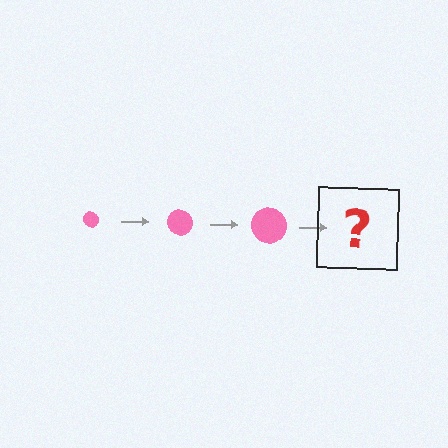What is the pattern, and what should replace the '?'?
The pattern is that the circle gets progressively larger each step. The '?' should be a pink circle, larger than the previous one.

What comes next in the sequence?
The next element should be a pink circle, larger than the previous one.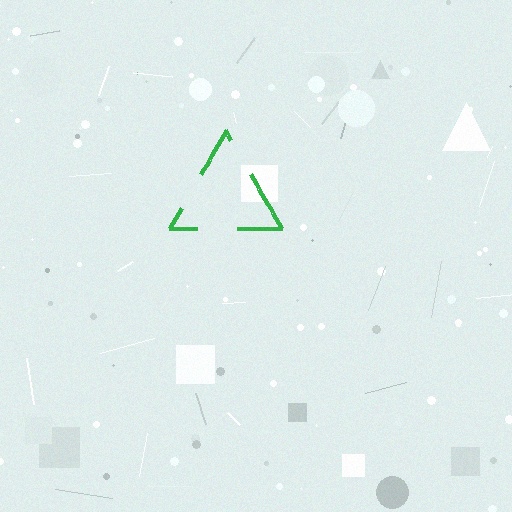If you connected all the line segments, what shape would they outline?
They would outline a triangle.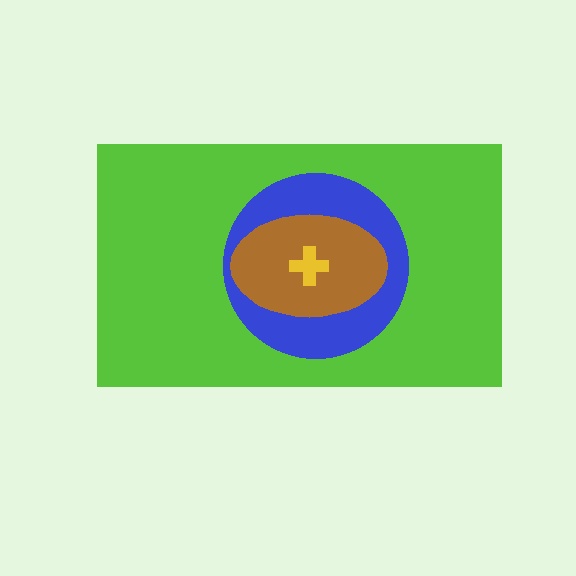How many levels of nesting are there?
4.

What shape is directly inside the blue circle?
The brown ellipse.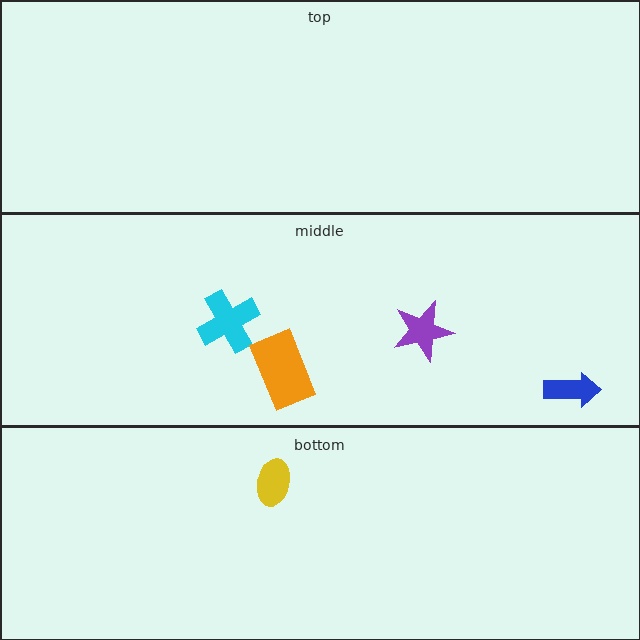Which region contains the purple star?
The middle region.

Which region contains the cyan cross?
The middle region.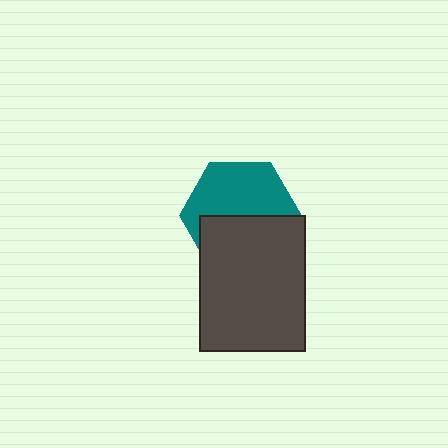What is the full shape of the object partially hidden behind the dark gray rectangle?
The partially hidden object is a teal hexagon.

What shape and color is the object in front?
The object in front is a dark gray rectangle.